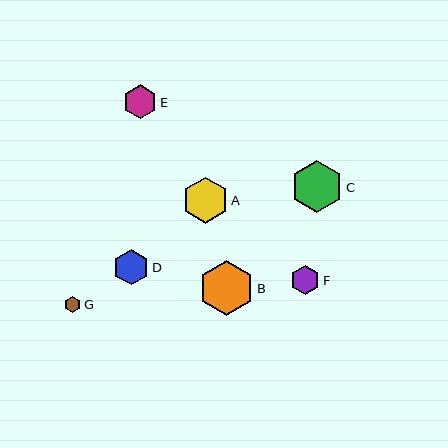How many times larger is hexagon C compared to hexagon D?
Hexagon C is approximately 1.5 times the size of hexagon D.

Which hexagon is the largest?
Hexagon B is the largest with a size of approximately 55 pixels.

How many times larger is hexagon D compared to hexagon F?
Hexagon D is approximately 1.2 times the size of hexagon F.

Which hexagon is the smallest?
Hexagon G is the smallest with a size of approximately 16 pixels.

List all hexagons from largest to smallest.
From largest to smallest: B, C, A, D, E, F, G.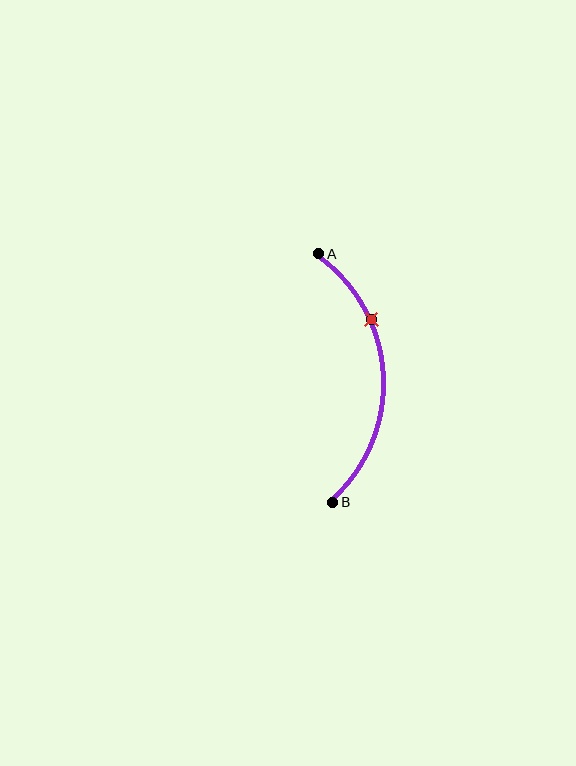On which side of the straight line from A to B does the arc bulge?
The arc bulges to the right of the straight line connecting A and B.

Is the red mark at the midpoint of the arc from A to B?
No. The red mark lies on the arc but is closer to endpoint A. The arc midpoint would be at the point on the curve equidistant along the arc from both A and B.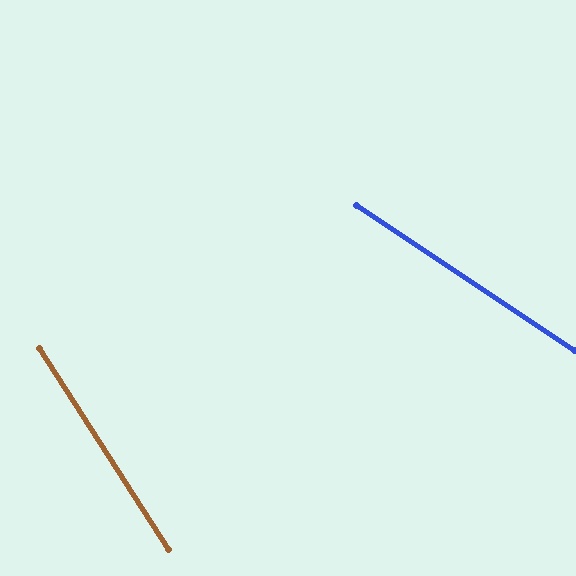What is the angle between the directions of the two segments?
Approximately 24 degrees.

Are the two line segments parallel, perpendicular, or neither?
Neither parallel nor perpendicular — they differ by about 24°.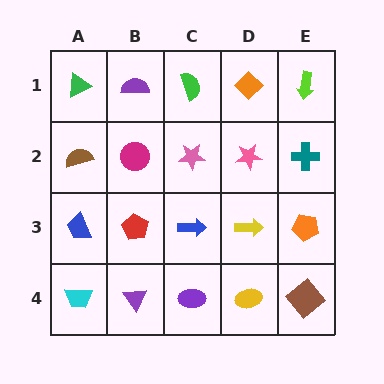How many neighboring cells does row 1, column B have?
3.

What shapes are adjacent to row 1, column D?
A pink star (row 2, column D), a green semicircle (row 1, column C), a lime arrow (row 1, column E).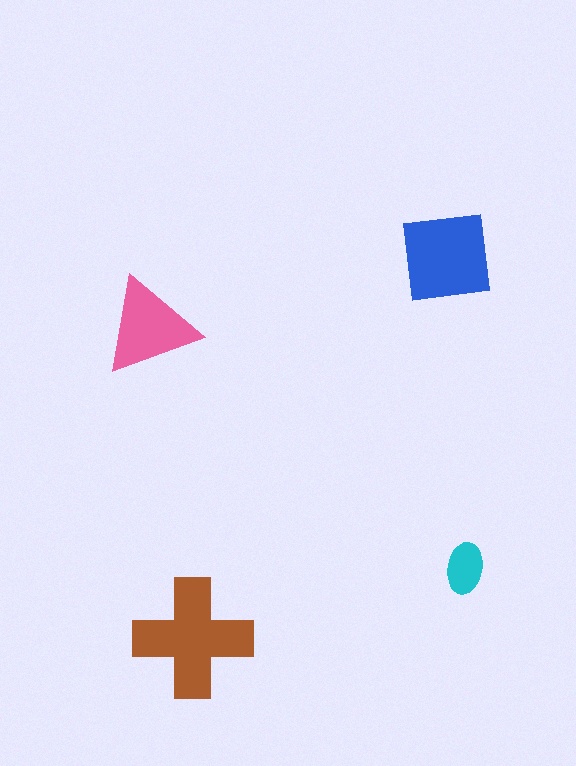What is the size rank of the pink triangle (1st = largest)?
3rd.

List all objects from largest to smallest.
The brown cross, the blue square, the pink triangle, the cyan ellipse.